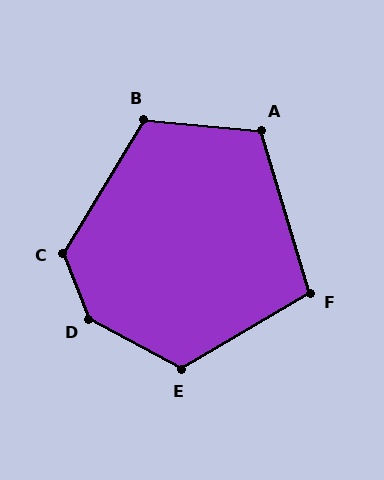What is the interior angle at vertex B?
Approximately 116 degrees (obtuse).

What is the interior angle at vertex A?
Approximately 112 degrees (obtuse).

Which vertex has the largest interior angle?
D, at approximately 140 degrees.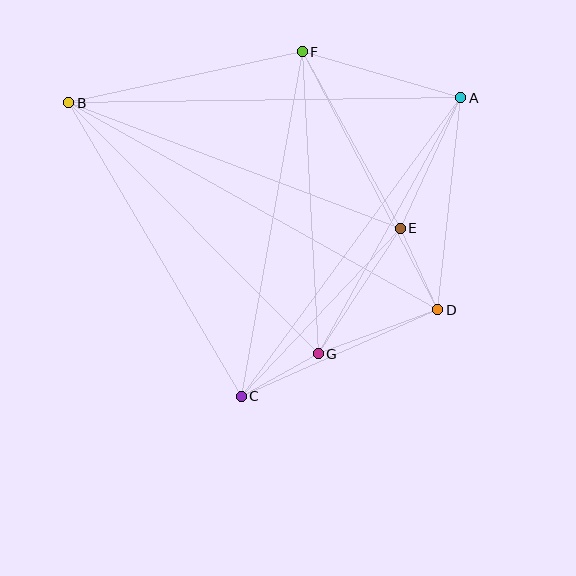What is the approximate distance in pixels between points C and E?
The distance between C and E is approximately 231 pixels.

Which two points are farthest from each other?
Points B and D are farthest from each other.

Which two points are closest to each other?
Points C and G are closest to each other.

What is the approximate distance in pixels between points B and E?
The distance between B and E is approximately 354 pixels.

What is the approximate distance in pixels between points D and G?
The distance between D and G is approximately 127 pixels.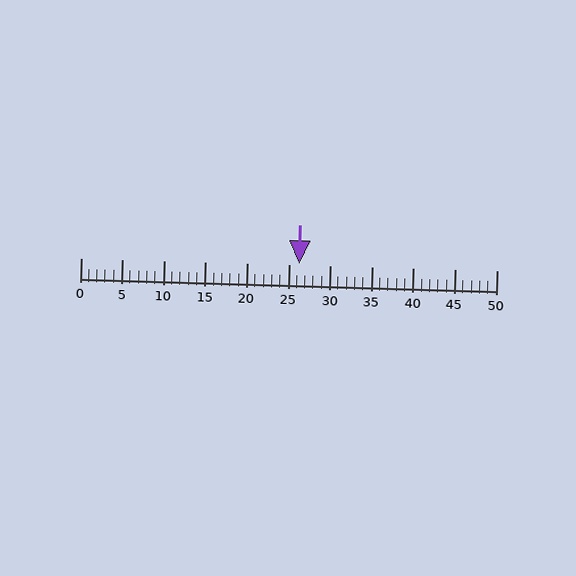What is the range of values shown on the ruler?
The ruler shows values from 0 to 50.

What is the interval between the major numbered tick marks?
The major tick marks are spaced 5 units apart.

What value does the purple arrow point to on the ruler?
The purple arrow points to approximately 26.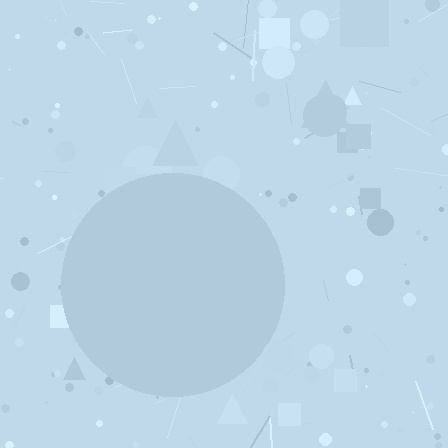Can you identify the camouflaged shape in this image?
The camouflaged shape is a circle.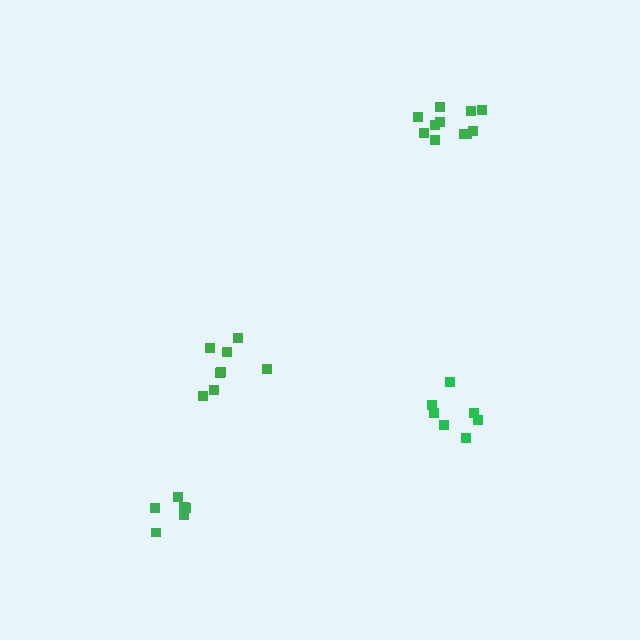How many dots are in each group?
Group 1: 6 dots, Group 2: 11 dots, Group 3: 7 dots, Group 4: 8 dots (32 total).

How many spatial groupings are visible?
There are 4 spatial groupings.